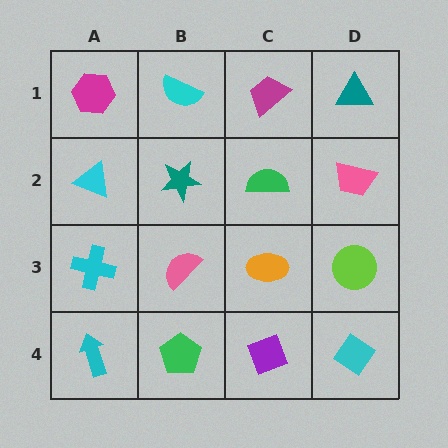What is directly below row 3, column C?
A purple diamond.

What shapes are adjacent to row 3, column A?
A cyan triangle (row 2, column A), a cyan arrow (row 4, column A), a pink semicircle (row 3, column B).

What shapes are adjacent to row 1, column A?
A cyan triangle (row 2, column A), a cyan semicircle (row 1, column B).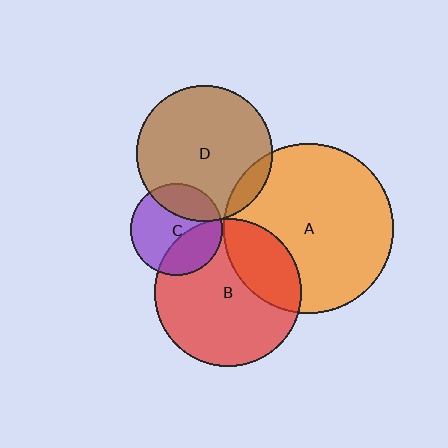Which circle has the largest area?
Circle A (orange).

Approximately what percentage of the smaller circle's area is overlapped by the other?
Approximately 35%.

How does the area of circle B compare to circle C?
Approximately 2.6 times.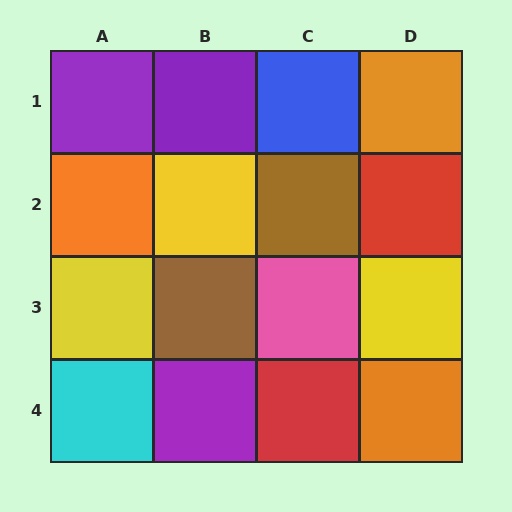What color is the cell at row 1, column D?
Orange.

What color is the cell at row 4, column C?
Red.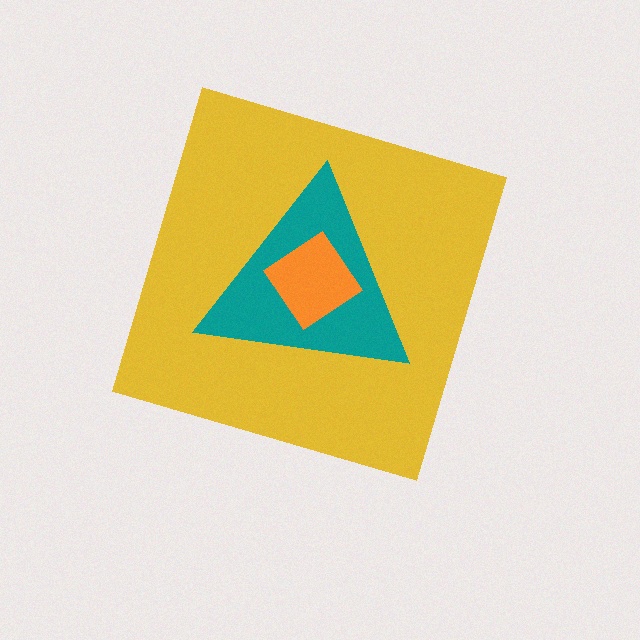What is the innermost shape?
The orange diamond.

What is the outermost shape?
The yellow diamond.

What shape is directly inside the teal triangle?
The orange diamond.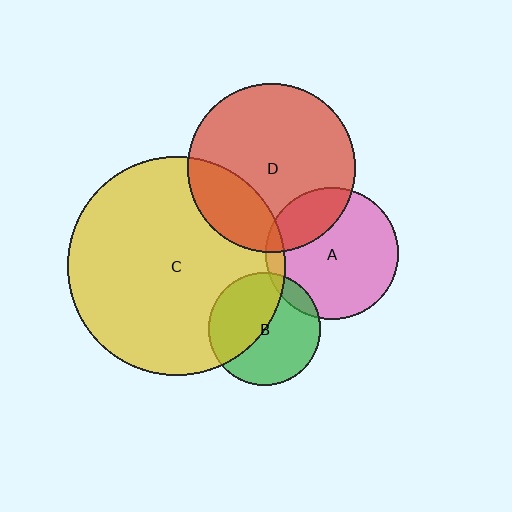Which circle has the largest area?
Circle C (yellow).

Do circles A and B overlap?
Yes.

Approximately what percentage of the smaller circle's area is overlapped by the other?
Approximately 10%.